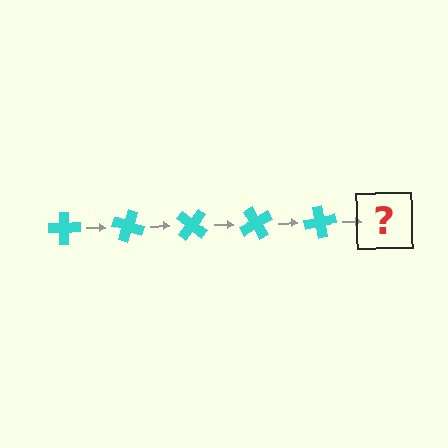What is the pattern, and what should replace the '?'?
The pattern is that the cross rotates 20 degrees each step. The '?' should be a cyan cross rotated 100 degrees.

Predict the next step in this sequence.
The next step is a cyan cross rotated 100 degrees.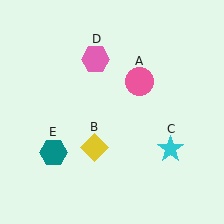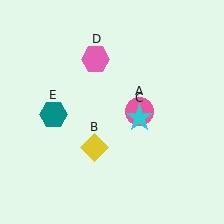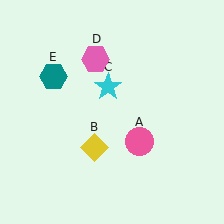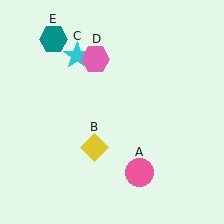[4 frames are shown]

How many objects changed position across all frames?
3 objects changed position: pink circle (object A), cyan star (object C), teal hexagon (object E).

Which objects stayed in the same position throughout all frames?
Yellow diamond (object B) and pink hexagon (object D) remained stationary.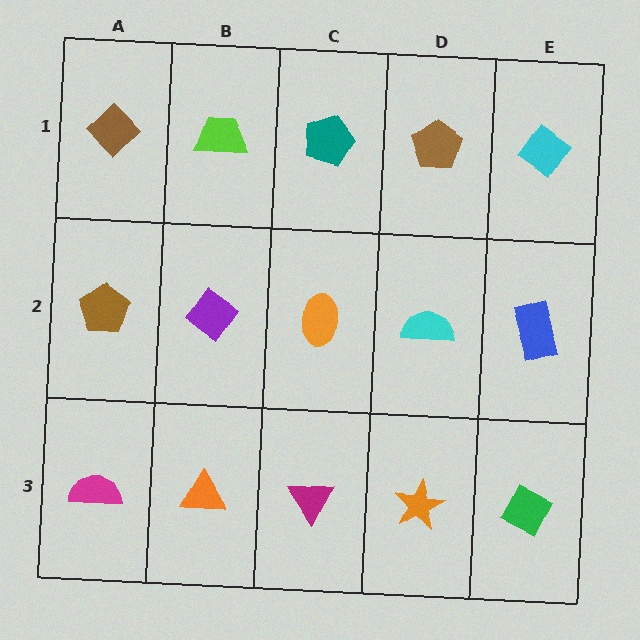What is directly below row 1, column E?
A blue rectangle.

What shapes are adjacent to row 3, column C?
An orange ellipse (row 2, column C), an orange triangle (row 3, column B), an orange star (row 3, column D).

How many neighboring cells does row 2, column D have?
4.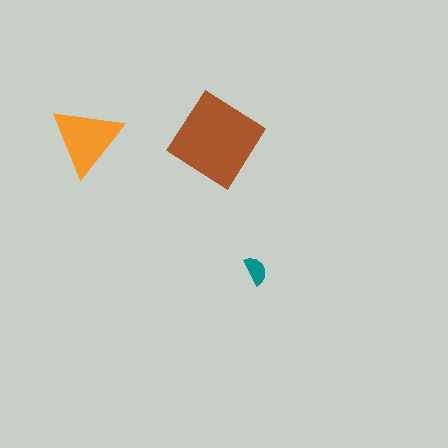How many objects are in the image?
There are 3 objects in the image.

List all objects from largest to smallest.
The brown diamond, the orange triangle, the teal semicircle.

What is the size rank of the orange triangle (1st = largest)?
2nd.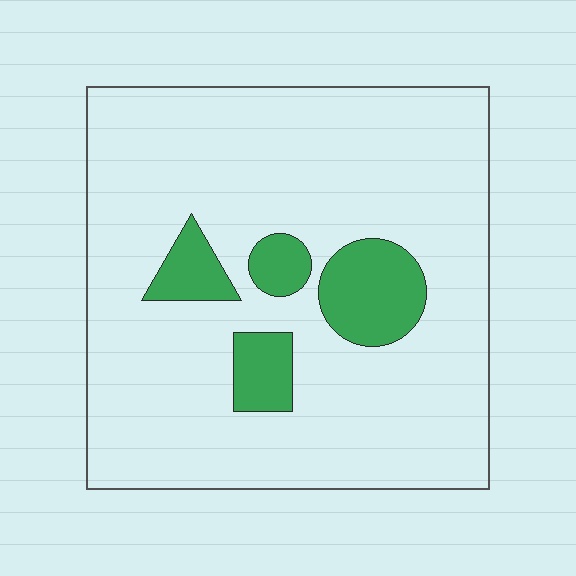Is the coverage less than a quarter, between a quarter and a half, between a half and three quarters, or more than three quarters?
Less than a quarter.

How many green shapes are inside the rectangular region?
4.